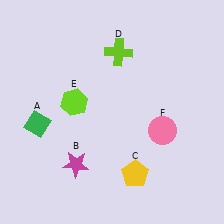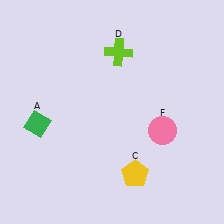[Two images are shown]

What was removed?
The lime hexagon (E), the magenta star (B) were removed in Image 2.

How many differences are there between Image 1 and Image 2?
There are 2 differences between the two images.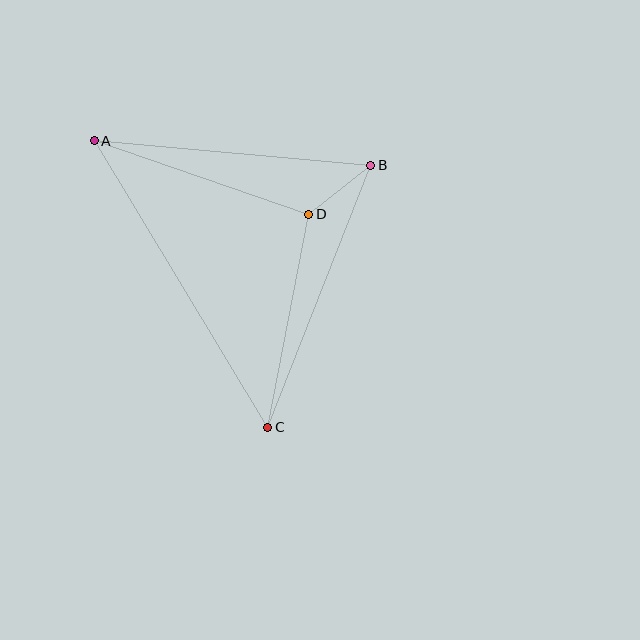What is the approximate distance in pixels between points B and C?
The distance between B and C is approximately 282 pixels.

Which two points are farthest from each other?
Points A and C are farthest from each other.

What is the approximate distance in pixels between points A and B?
The distance between A and B is approximately 278 pixels.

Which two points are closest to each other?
Points B and D are closest to each other.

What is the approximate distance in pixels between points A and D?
The distance between A and D is approximately 227 pixels.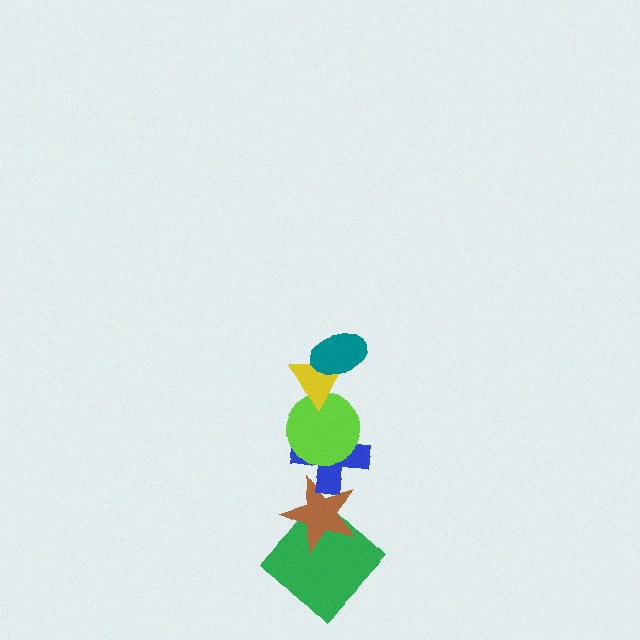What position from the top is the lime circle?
The lime circle is 3rd from the top.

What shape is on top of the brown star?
The blue cross is on top of the brown star.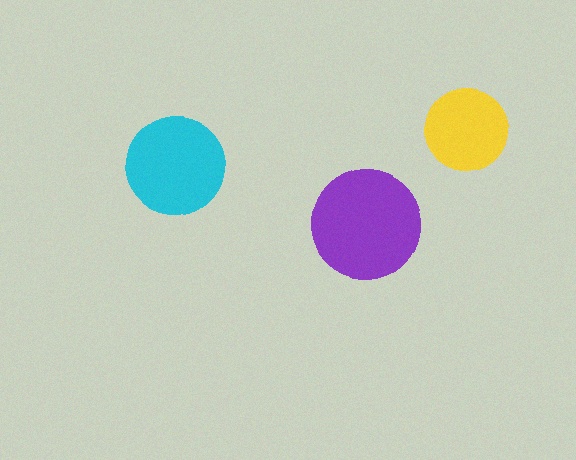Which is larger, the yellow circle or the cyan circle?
The cyan one.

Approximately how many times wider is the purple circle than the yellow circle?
About 1.5 times wider.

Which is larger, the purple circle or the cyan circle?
The purple one.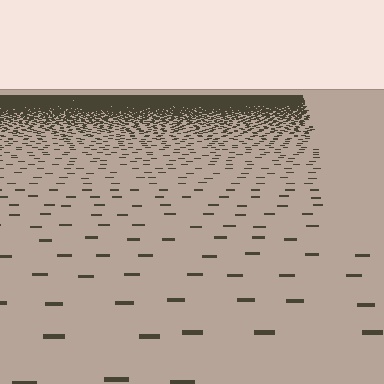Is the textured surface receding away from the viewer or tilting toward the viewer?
The surface is receding away from the viewer. Texture elements get smaller and denser toward the top.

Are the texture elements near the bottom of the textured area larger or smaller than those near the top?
Larger. Near the bottom, elements are closer to the viewer and appear at a bigger on-screen size.